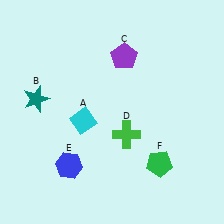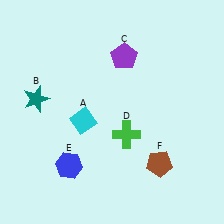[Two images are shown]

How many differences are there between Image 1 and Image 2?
There is 1 difference between the two images.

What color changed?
The pentagon (F) changed from green in Image 1 to brown in Image 2.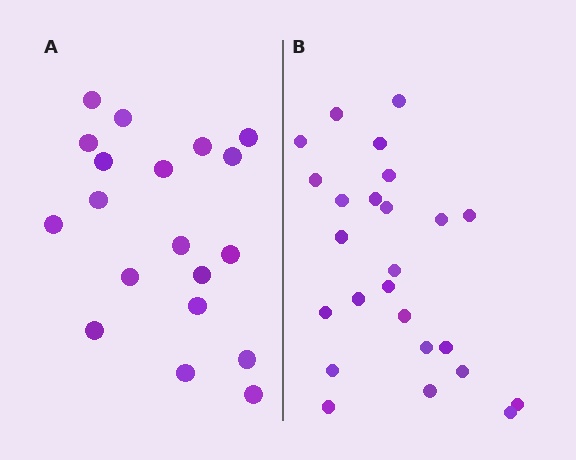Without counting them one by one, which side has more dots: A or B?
Region B (the right region) has more dots.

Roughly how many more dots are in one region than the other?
Region B has about 6 more dots than region A.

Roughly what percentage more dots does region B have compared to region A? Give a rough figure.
About 30% more.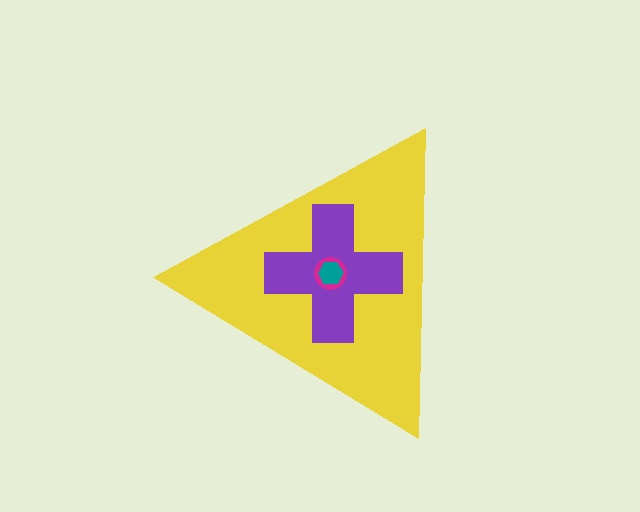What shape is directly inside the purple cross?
The magenta circle.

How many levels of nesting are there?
4.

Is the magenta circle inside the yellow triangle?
Yes.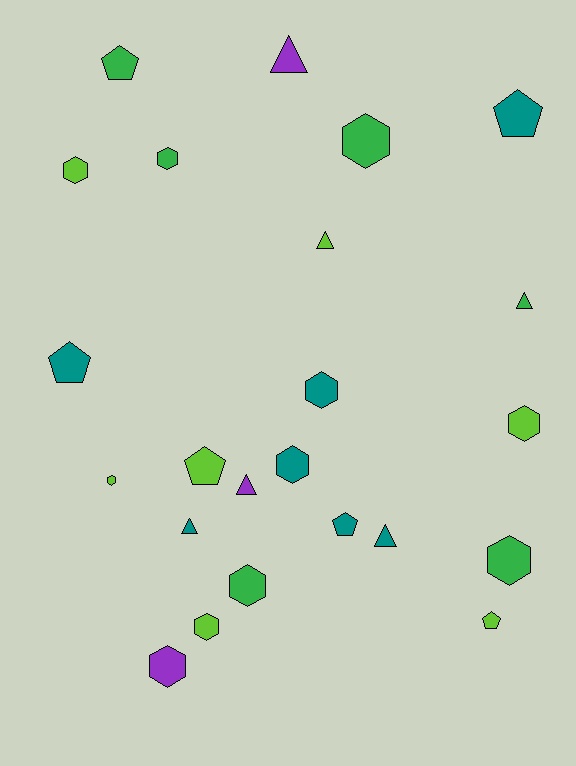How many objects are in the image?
There are 23 objects.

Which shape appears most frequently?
Hexagon, with 11 objects.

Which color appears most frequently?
Teal, with 7 objects.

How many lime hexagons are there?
There are 4 lime hexagons.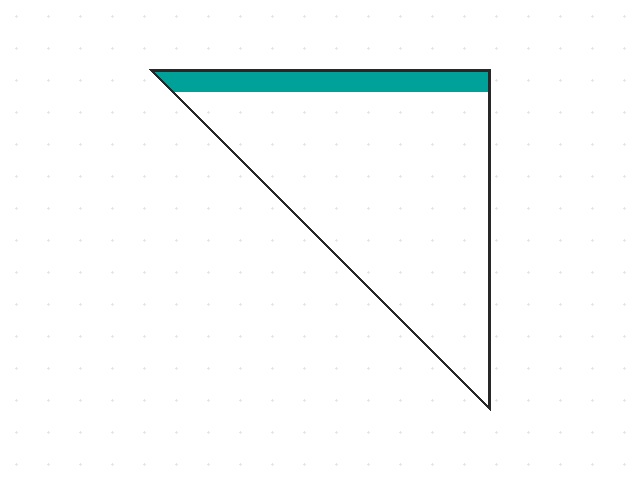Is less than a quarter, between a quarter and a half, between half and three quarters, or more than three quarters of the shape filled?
Less than a quarter.